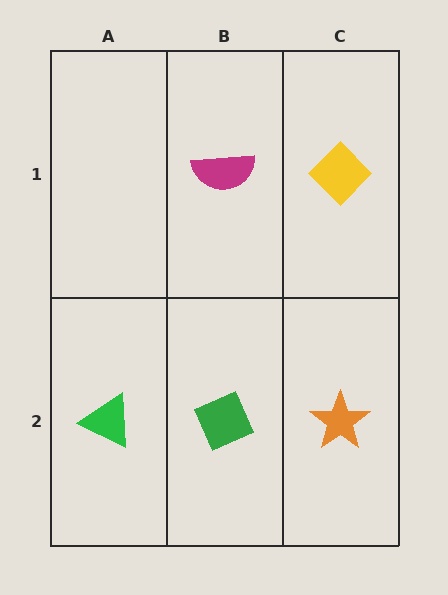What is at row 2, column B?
A green diamond.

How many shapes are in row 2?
3 shapes.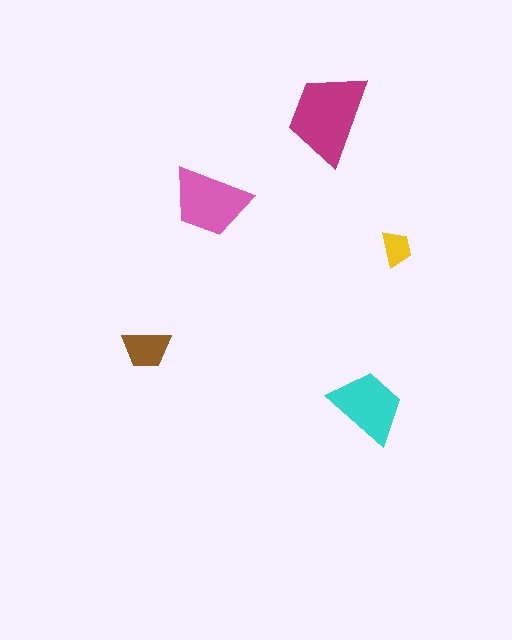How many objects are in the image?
There are 5 objects in the image.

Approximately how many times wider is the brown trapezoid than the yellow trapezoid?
About 1.5 times wider.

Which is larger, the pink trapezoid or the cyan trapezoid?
The pink one.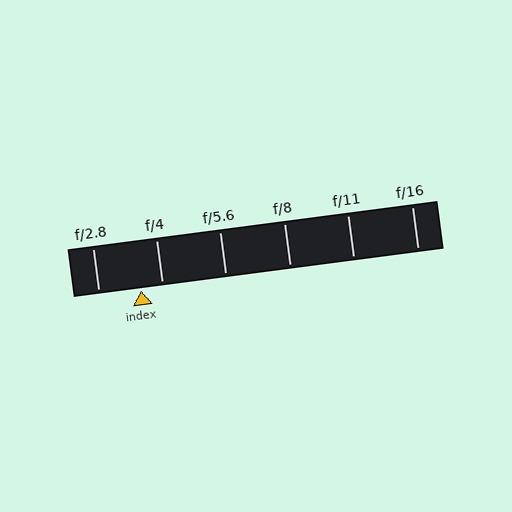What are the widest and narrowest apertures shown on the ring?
The widest aperture shown is f/2.8 and the narrowest is f/16.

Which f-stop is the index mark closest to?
The index mark is closest to f/4.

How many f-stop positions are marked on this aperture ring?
There are 6 f-stop positions marked.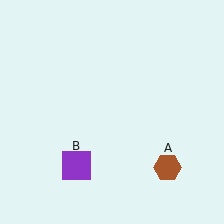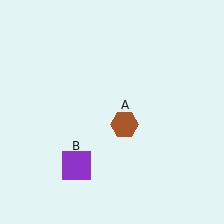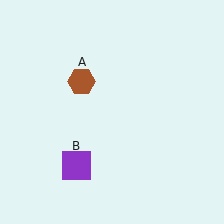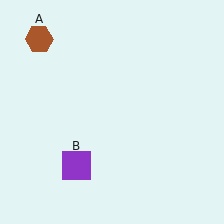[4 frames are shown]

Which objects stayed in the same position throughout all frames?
Purple square (object B) remained stationary.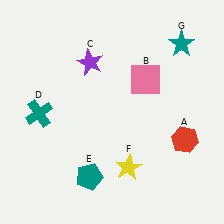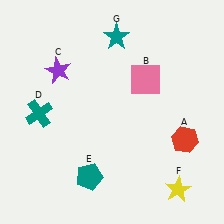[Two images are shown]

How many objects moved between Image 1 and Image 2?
3 objects moved between the two images.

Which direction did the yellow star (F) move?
The yellow star (F) moved right.